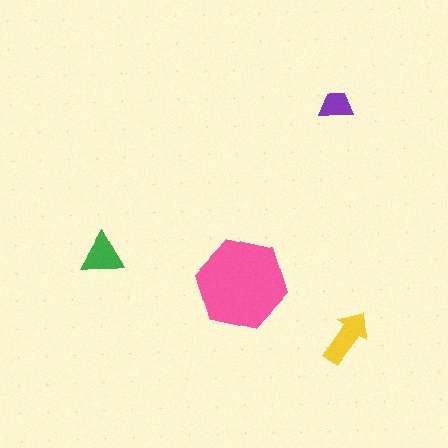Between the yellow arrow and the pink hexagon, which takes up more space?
The pink hexagon.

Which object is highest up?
The purple trapezoid is topmost.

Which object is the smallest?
The purple trapezoid.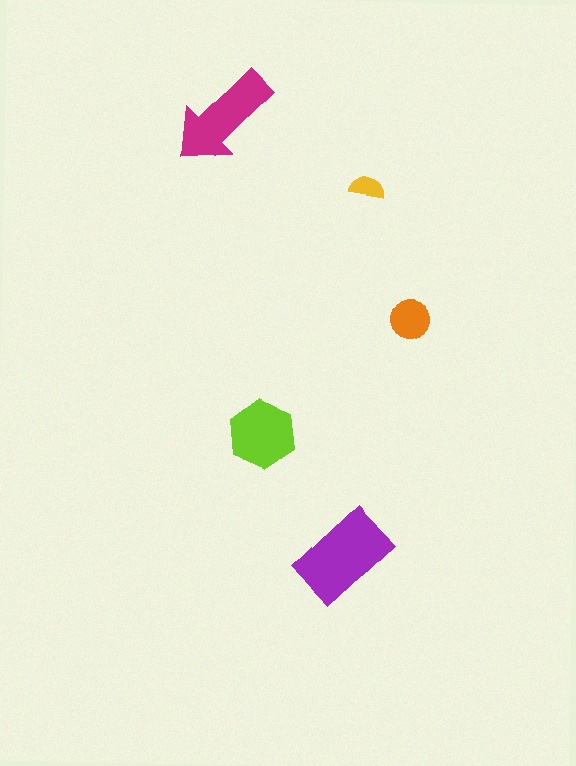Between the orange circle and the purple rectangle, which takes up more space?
The purple rectangle.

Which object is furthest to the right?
The orange circle is rightmost.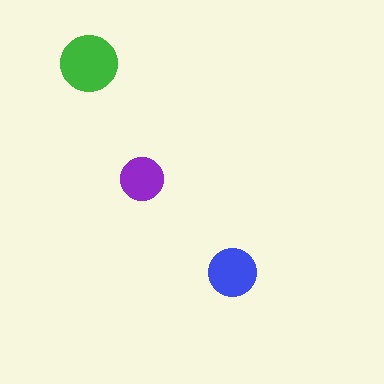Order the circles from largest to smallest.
the green one, the blue one, the purple one.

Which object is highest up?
The green circle is topmost.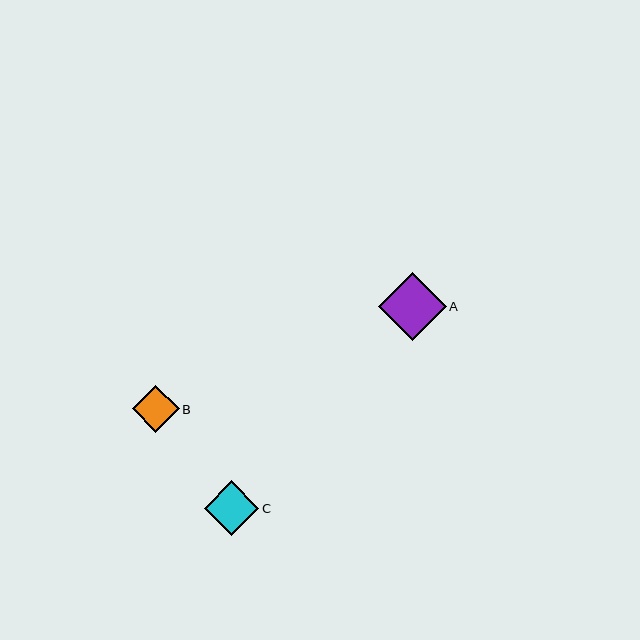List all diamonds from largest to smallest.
From largest to smallest: A, C, B.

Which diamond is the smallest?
Diamond B is the smallest with a size of approximately 47 pixels.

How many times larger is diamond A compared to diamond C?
Diamond A is approximately 1.3 times the size of diamond C.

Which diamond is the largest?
Diamond A is the largest with a size of approximately 68 pixels.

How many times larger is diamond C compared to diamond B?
Diamond C is approximately 1.2 times the size of diamond B.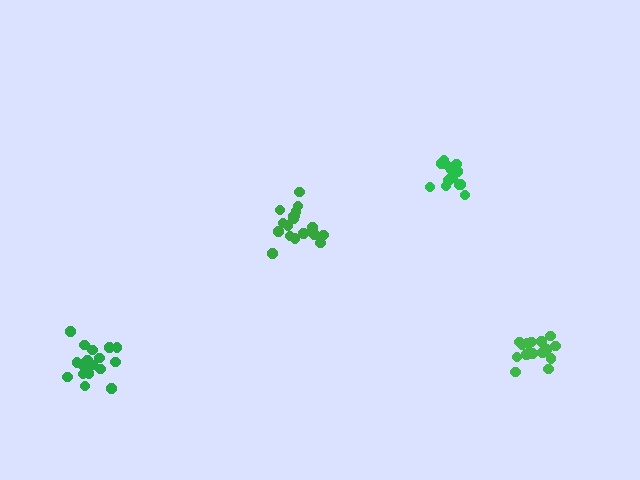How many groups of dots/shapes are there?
There are 4 groups.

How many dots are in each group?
Group 1: 15 dots, Group 2: 19 dots, Group 3: 18 dots, Group 4: 16 dots (68 total).